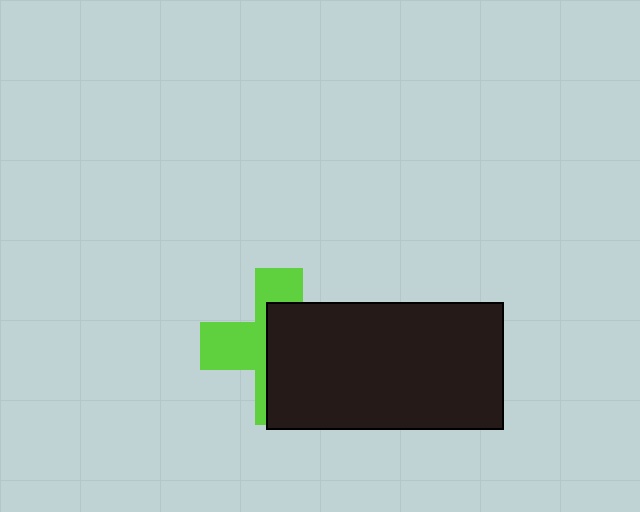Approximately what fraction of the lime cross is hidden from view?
Roughly 57% of the lime cross is hidden behind the black rectangle.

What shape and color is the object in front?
The object in front is a black rectangle.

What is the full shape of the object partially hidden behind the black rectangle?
The partially hidden object is a lime cross.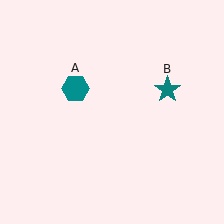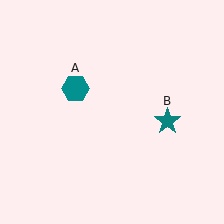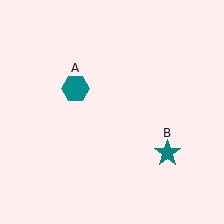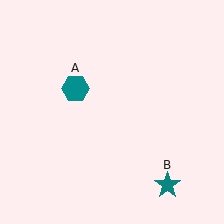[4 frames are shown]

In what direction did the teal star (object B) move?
The teal star (object B) moved down.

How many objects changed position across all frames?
1 object changed position: teal star (object B).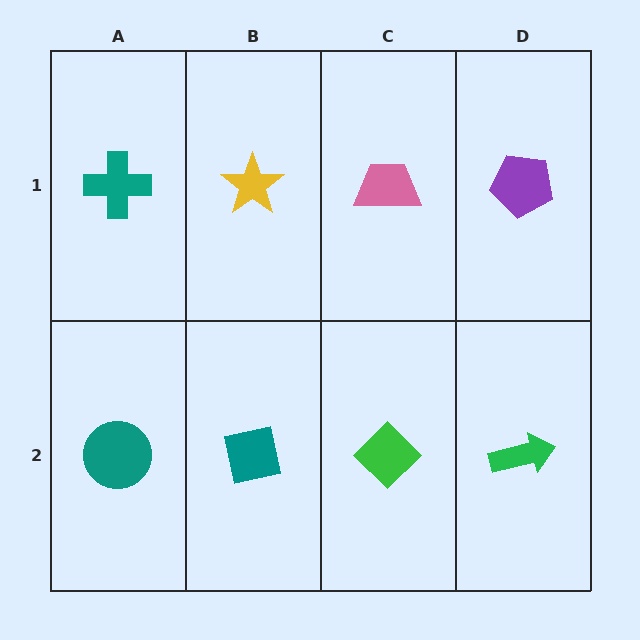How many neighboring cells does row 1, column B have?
3.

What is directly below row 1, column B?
A teal square.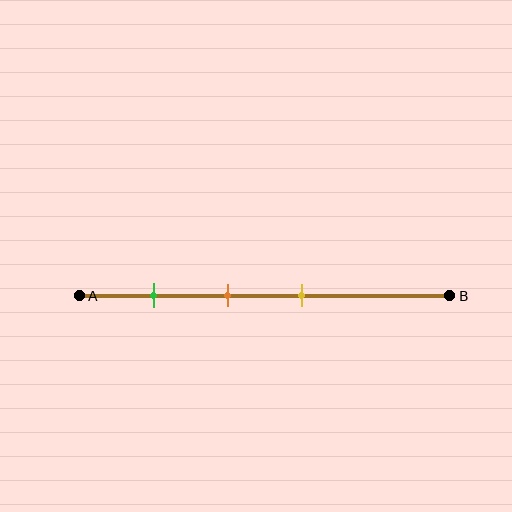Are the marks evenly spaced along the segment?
Yes, the marks are approximately evenly spaced.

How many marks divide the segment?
There are 3 marks dividing the segment.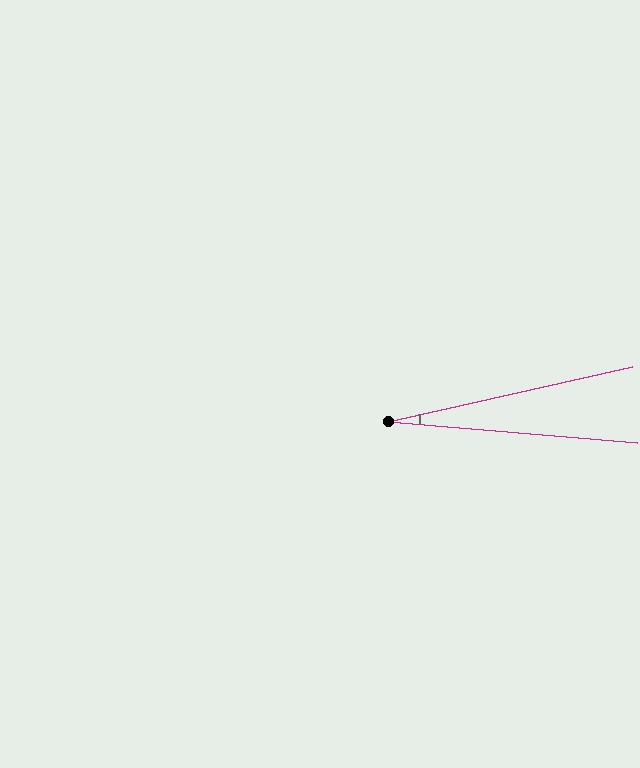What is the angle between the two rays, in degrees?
Approximately 18 degrees.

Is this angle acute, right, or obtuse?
It is acute.